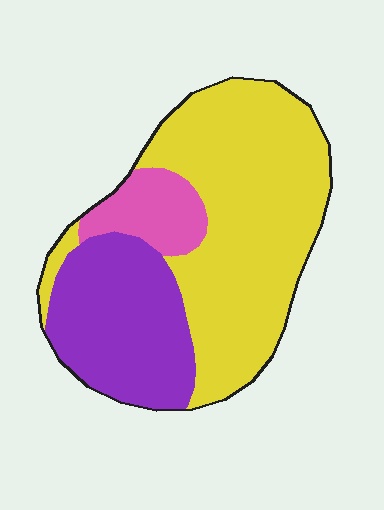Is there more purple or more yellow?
Yellow.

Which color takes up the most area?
Yellow, at roughly 60%.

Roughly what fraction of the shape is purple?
Purple takes up between a sixth and a third of the shape.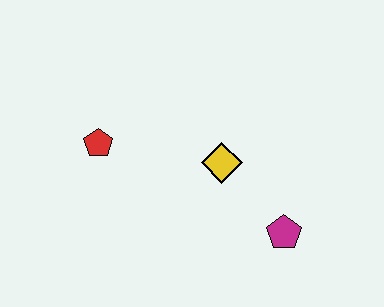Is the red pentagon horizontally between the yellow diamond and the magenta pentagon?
No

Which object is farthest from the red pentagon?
The magenta pentagon is farthest from the red pentagon.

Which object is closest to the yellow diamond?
The magenta pentagon is closest to the yellow diamond.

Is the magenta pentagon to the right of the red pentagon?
Yes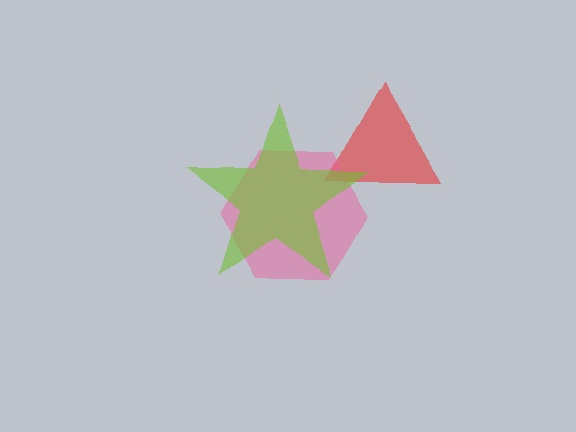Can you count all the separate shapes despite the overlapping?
Yes, there are 3 separate shapes.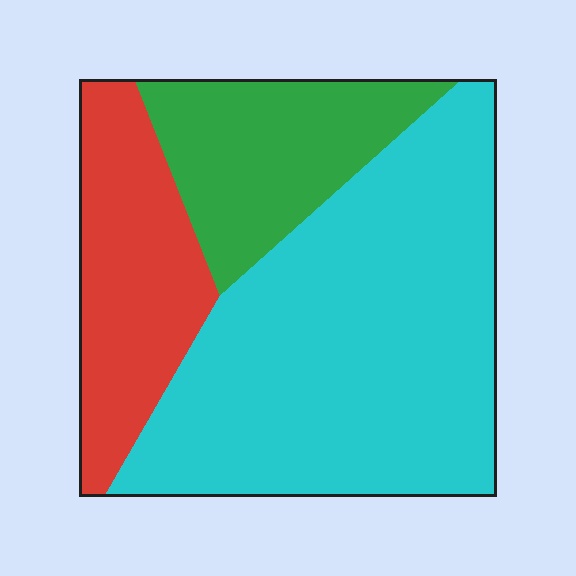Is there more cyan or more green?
Cyan.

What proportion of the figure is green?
Green takes up between a sixth and a third of the figure.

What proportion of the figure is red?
Red covers about 20% of the figure.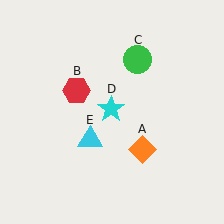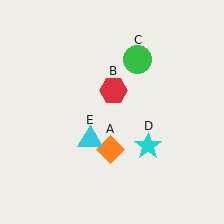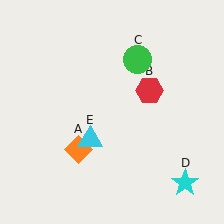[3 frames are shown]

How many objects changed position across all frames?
3 objects changed position: orange diamond (object A), red hexagon (object B), cyan star (object D).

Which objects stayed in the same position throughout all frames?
Green circle (object C) and cyan triangle (object E) remained stationary.